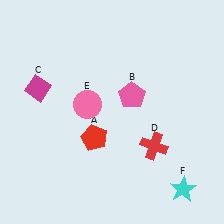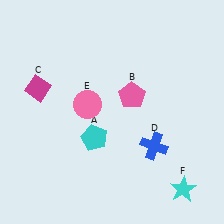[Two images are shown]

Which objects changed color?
A changed from red to cyan. D changed from red to blue.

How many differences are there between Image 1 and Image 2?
There are 2 differences between the two images.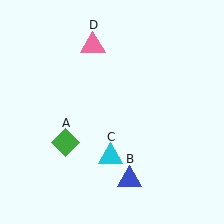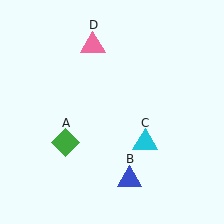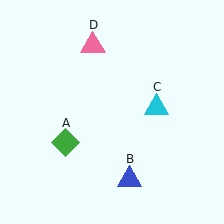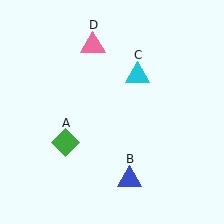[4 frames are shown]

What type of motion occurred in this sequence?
The cyan triangle (object C) rotated counterclockwise around the center of the scene.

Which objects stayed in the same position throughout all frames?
Green diamond (object A) and blue triangle (object B) and pink triangle (object D) remained stationary.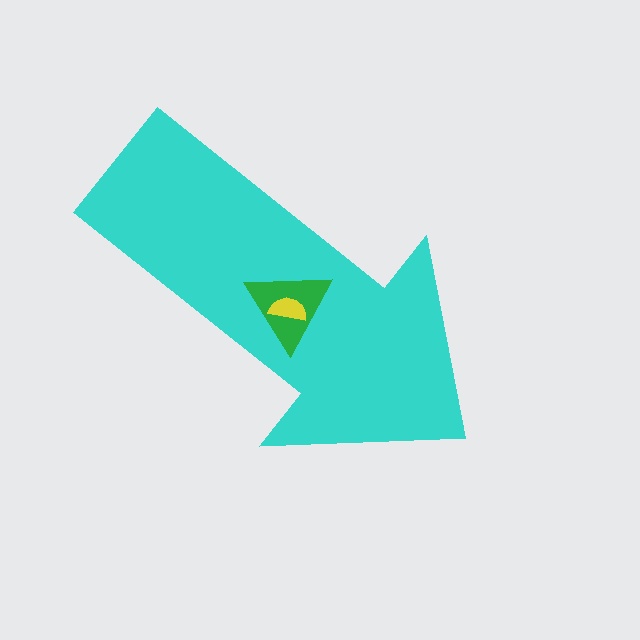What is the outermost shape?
The cyan arrow.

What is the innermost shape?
The yellow semicircle.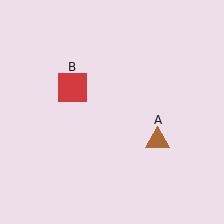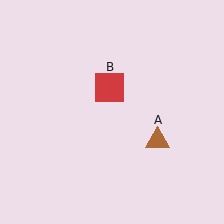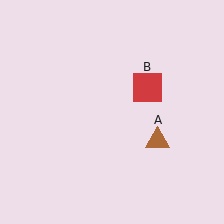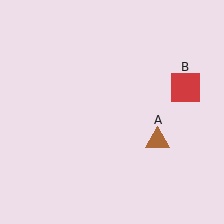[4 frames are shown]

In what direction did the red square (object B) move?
The red square (object B) moved right.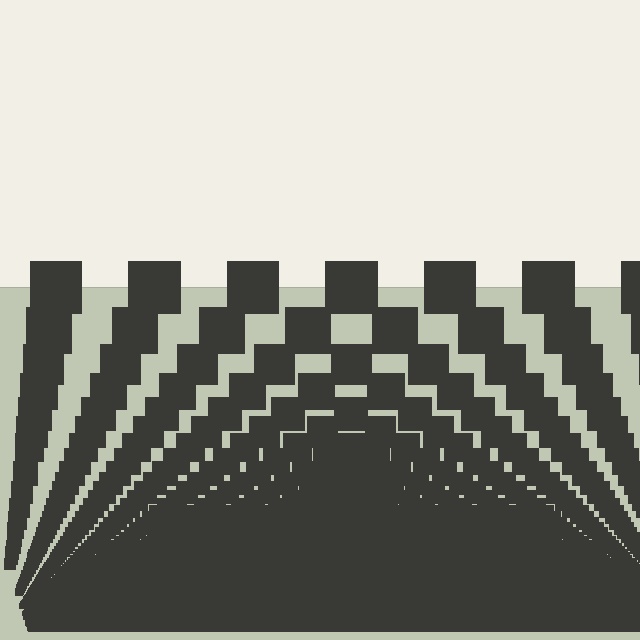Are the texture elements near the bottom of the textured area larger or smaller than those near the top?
Smaller. The gradient is inverted — elements near the bottom are smaller and denser.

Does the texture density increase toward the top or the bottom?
Density increases toward the bottom.